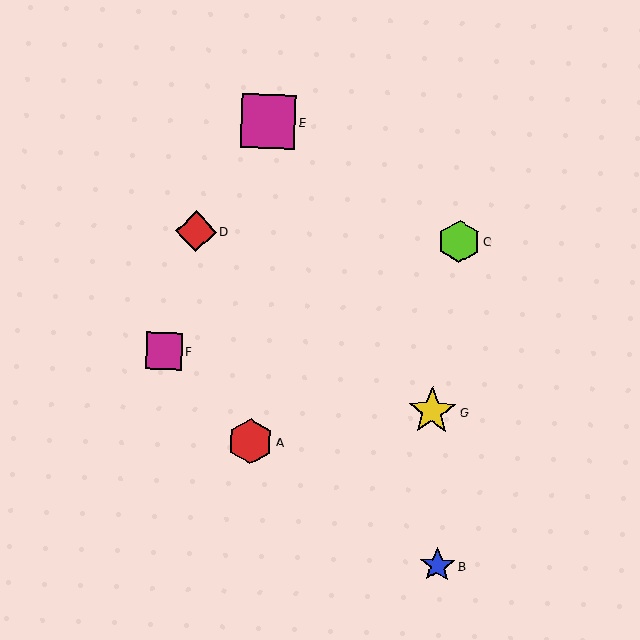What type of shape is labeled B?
Shape B is a blue star.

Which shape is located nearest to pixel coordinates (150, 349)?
The magenta square (labeled F) at (164, 351) is nearest to that location.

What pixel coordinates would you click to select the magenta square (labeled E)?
Click at (268, 122) to select the magenta square E.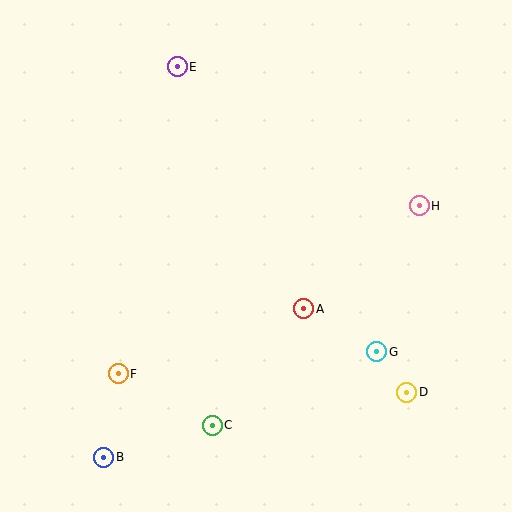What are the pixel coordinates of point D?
Point D is at (407, 392).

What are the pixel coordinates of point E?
Point E is at (177, 67).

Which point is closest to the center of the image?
Point A at (304, 309) is closest to the center.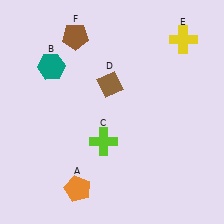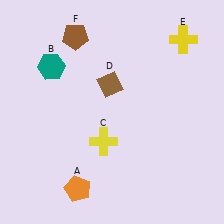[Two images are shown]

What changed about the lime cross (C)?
In Image 1, C is lime. In Image 2, it changed to yellow.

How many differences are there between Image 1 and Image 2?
There is 1 difference between the two images.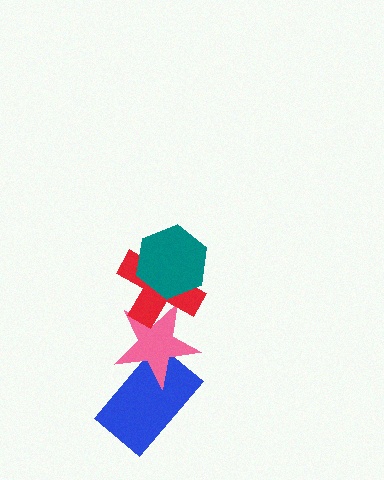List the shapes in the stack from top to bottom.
From top to bottom: the teal hexagon, the red cross, the pink star, the blue rectangle.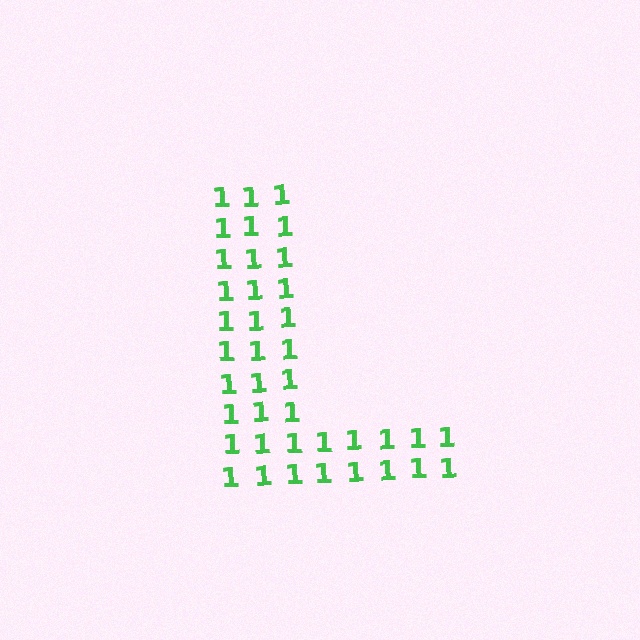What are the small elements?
The small elements are digit 1's.